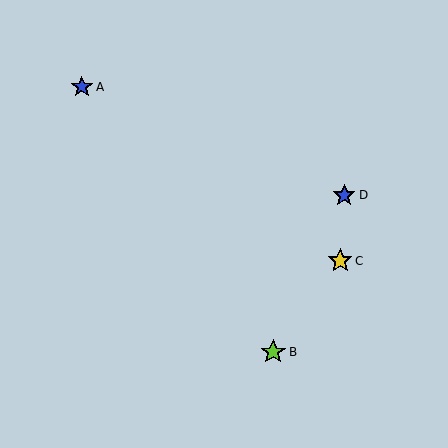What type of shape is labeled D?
Shape D is a blue star.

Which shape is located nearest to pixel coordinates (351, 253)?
The yellow star (labeled C) at (340, 261) is nearest to that location.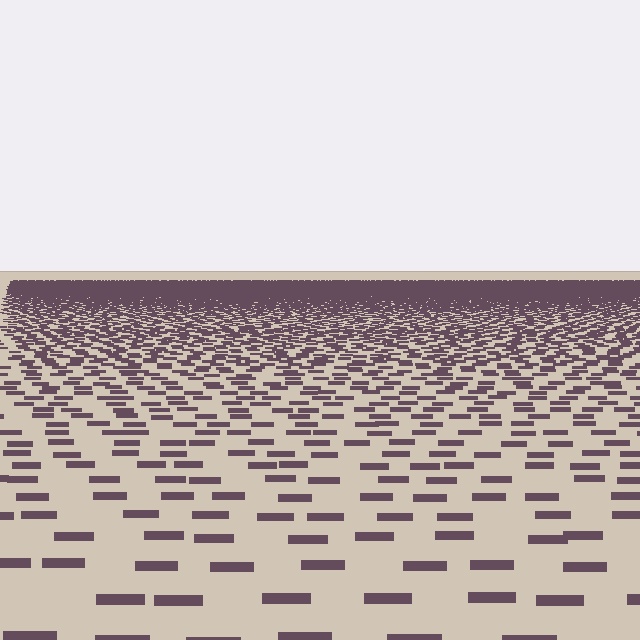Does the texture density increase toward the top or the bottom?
Density increases toward the top.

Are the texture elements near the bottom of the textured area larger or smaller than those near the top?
Larger. Near the bottom, elements are closer to the viewer and appear at a bigger on-screen size.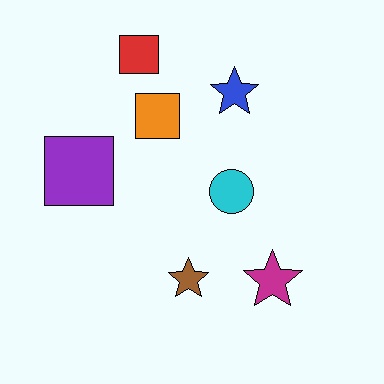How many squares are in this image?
There are 3 squares.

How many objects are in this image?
There are 7 objects.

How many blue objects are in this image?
There is 1 blue object.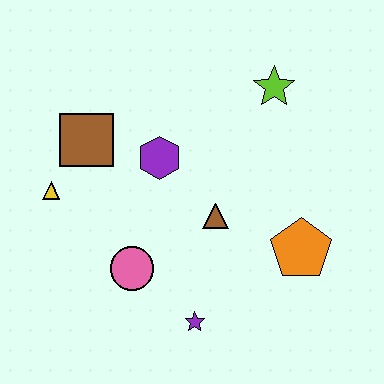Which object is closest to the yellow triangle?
The brown square is closest to the yellow triangle.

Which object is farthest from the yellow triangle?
The orange pentagon is farthest from the yellow triangle.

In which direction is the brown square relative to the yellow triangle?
The brown square is above the yellow triangle.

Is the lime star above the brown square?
Yes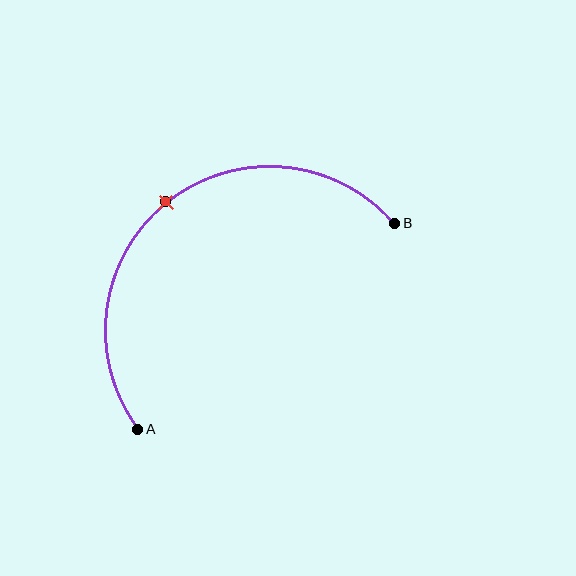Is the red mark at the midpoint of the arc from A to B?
Yes. The red mark lies on the arc at equal arc-length from both A and B — it is the arc midpoint.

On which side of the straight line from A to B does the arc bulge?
The arc bulges above and to the left of the straight line connecting A and B.